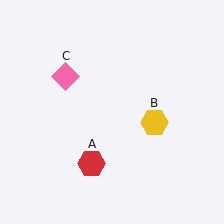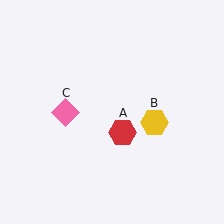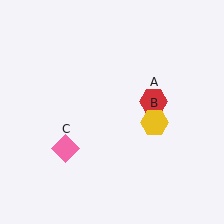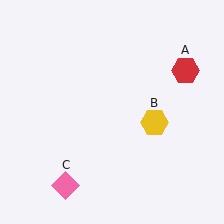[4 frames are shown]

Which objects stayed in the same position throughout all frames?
Yellow hexagon (object B) remained stationary.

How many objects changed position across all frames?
2 objects changed position: red hexagon (object A), pink diamond (object C).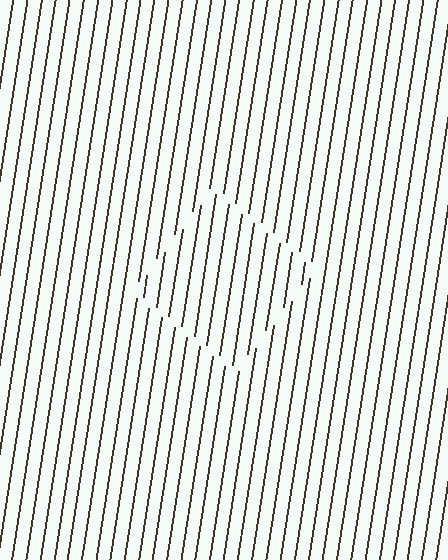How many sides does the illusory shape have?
4 sides — the line-ends trace a square.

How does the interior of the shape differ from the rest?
The interior of the shape contains the same grating, shifted by half a period — the contour is defined by the phase discontinuity where line-ends from the inner and outer gratings abut.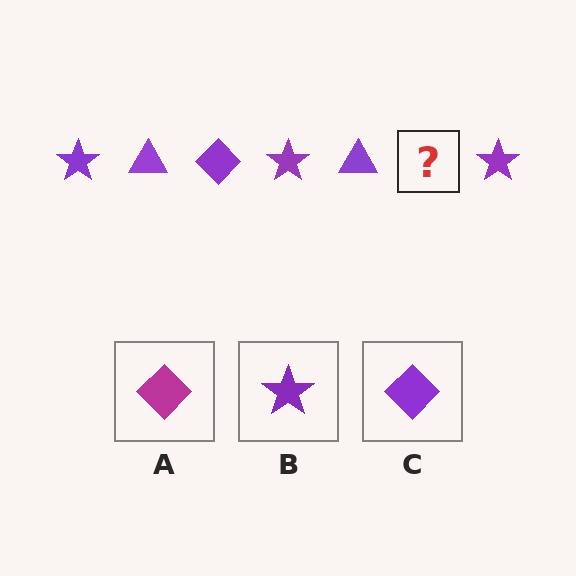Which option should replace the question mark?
Option C.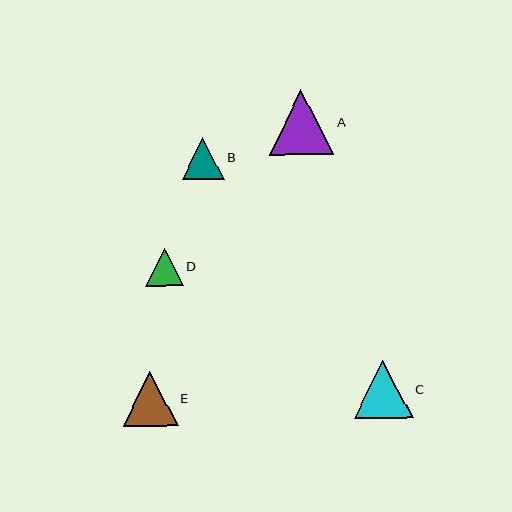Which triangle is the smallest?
Triangle D is the smallest with a size of approximately 38 pixels.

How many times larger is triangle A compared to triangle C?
Triangle A is approximately 1.1 times the size of triangle C.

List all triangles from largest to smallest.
From largest to smallest: A, C, E, B, D.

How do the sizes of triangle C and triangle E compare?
Triangle C and triangle E are approximately the same size.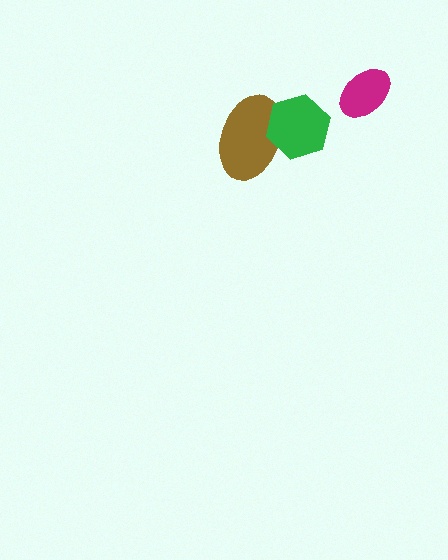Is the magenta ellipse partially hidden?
No, no other shape covers it.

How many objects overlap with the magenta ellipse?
0 objects overlap with the magenta ellipse.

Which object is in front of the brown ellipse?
The green hexagon is in front of the brown ellipse.